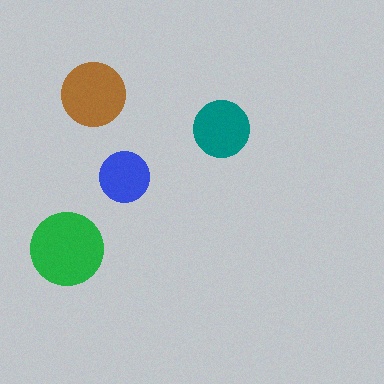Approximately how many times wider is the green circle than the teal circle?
About 1.5 times wider.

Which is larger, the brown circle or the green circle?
The green one.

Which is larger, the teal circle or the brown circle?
The brown one.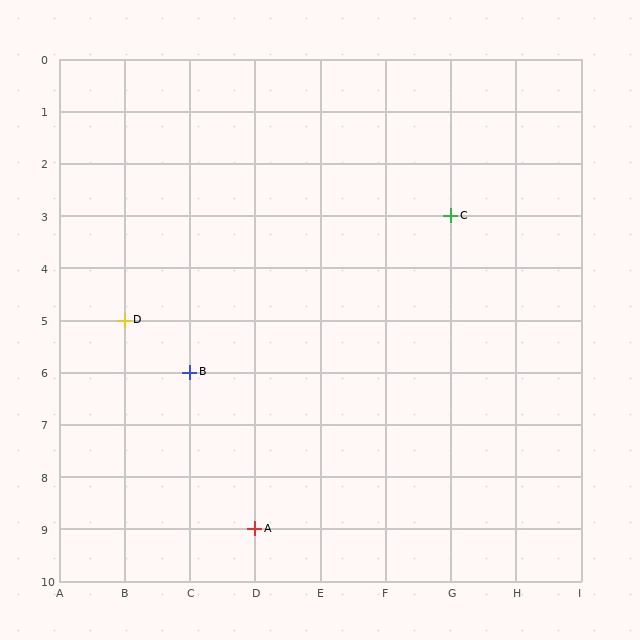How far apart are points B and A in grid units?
Points B and A are 1 column and 3 rows apart (about 3.2 grid units diagonally).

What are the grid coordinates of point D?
Point D is at grid coordinates (B, 5).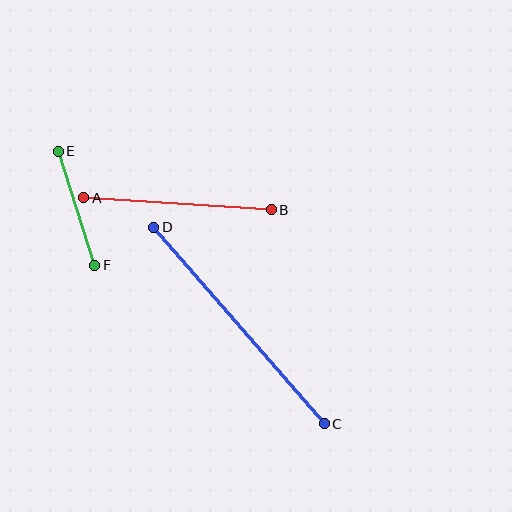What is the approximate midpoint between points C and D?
The midpoint is at approximately (239, 325) pixels.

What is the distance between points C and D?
The distance is approximately 260 pixels.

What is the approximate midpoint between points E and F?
The midpoint is at approximately (76, 208) pixels.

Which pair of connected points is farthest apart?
Points C and D are farthest apart.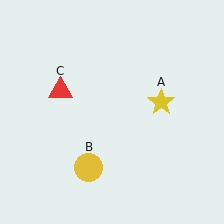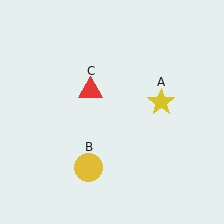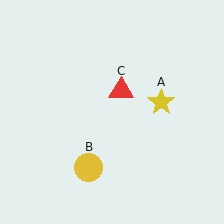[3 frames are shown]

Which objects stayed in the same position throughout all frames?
Yellow star (object A) and yellow circle (object B) remained stationary.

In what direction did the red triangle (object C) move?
The red triangle (object C) moved right.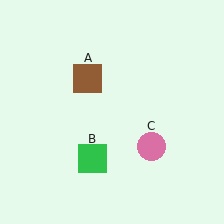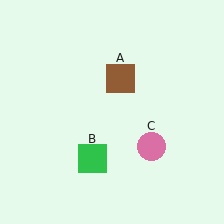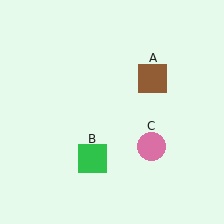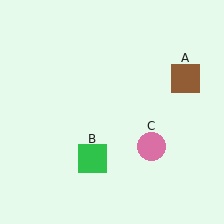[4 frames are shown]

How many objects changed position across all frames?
1 object changed position: brown square (object A).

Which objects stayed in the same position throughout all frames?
Green square (object B) and pink circle (object C) remained stationary.